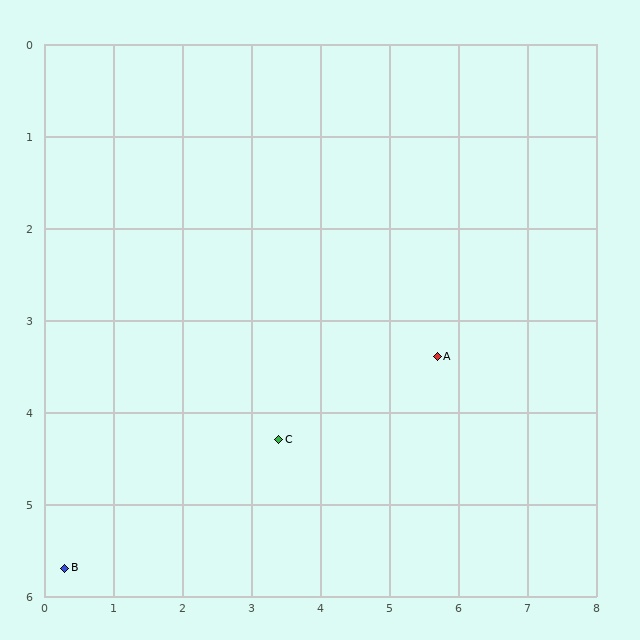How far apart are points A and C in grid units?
Points A and C are about 2.5 grid units apart.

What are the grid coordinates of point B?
Point B is at approximately (0.3, 5.7).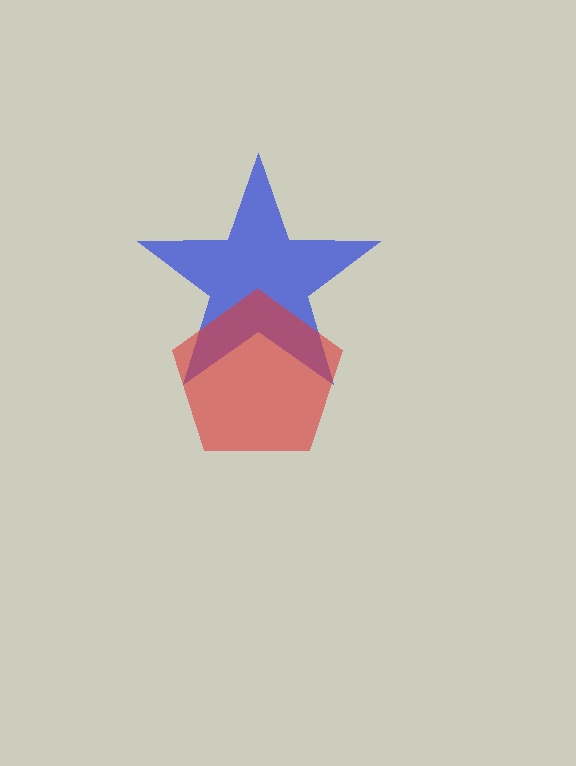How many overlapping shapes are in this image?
There are 2 overlapping shapes in the image.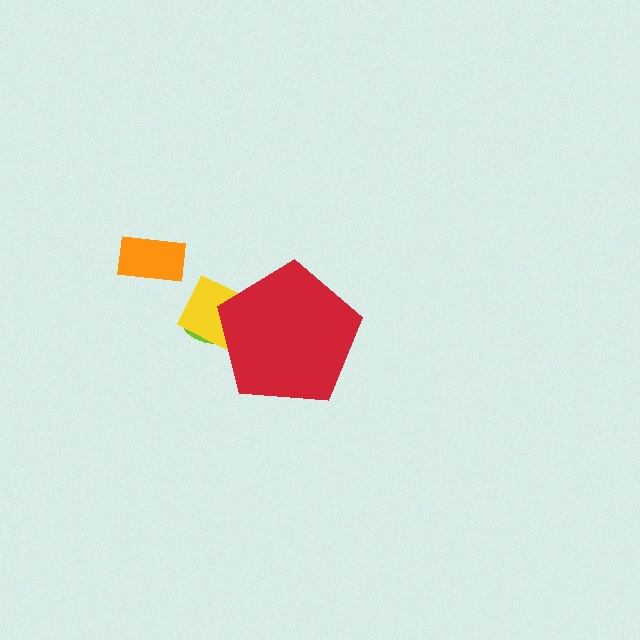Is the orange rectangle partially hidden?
No, the orange rectangle is fully visible.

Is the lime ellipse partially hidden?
Yes, the lime ellipse is partially hidden behind the red pentagon.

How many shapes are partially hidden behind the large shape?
2 shapes are partially hidden.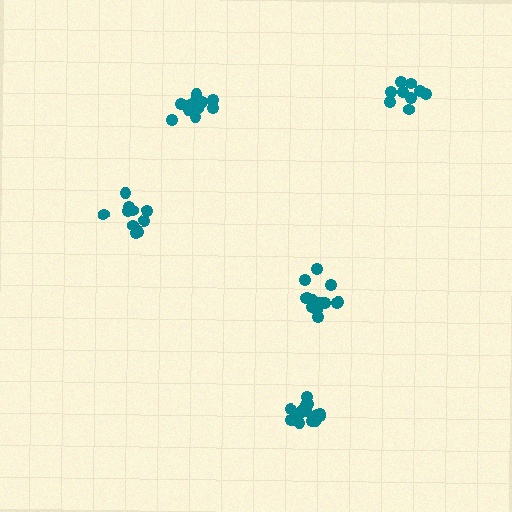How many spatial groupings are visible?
There are 5 spatial groupings.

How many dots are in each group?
Group 1: 9 dots, Group 2: 10 dots, Group 3: 15 dots, Group 4: 12 dots, Group 5: 15 dots (61 total).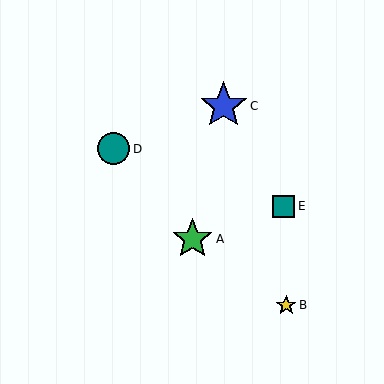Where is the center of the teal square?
The center of the teal square is at (284, 206).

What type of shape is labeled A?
Shape A is a green star.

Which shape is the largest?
The blue star (labeled C) is the largest.